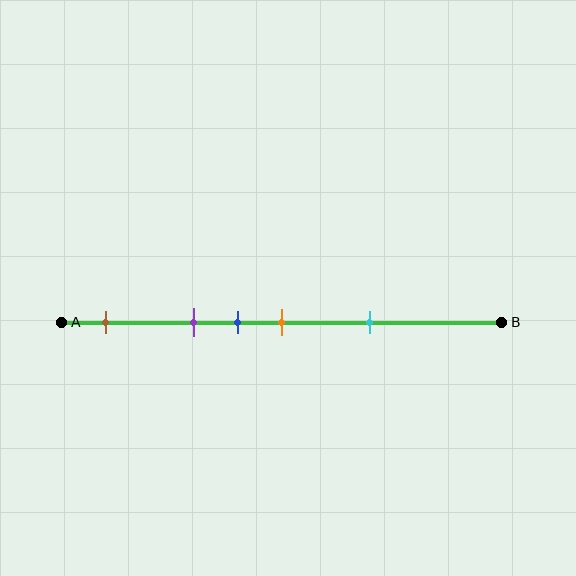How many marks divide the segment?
There are 5 marks dividing the segment.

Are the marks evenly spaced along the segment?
No, the marks are not evenly spaced.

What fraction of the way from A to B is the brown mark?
The brown mark is approximately 10% (0.1) of the way from A to B.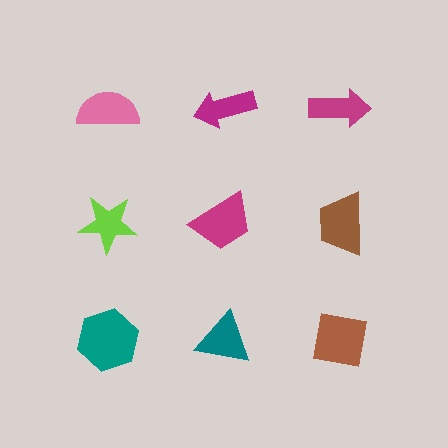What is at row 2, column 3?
A brown trapezoid.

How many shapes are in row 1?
3 shapes.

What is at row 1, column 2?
A magenta arrow.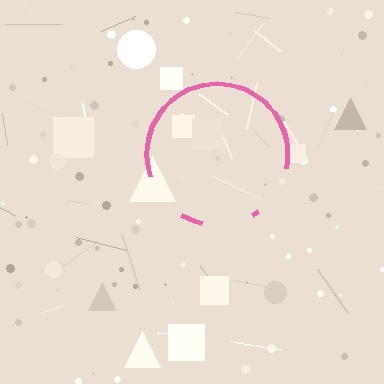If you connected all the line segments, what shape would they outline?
They would outline a circle.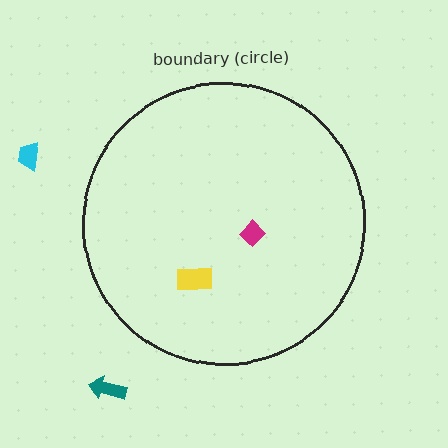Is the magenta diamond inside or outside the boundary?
Inside.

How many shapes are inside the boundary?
2 inside, 2 outside.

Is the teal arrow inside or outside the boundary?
Outside.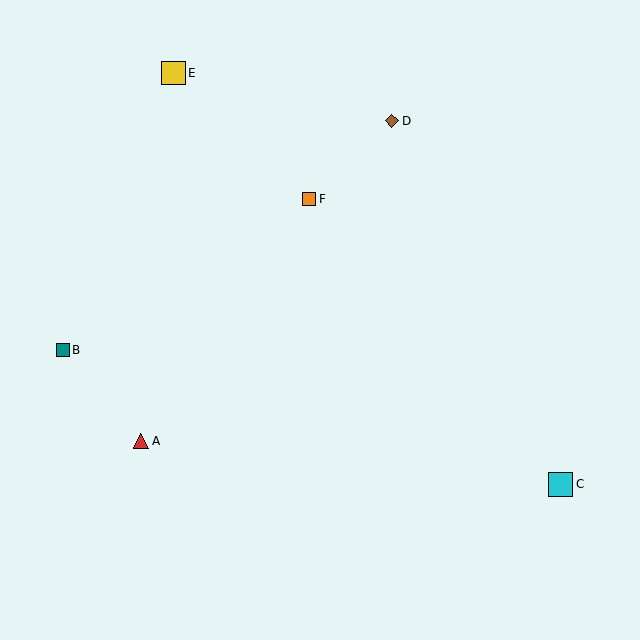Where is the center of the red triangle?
The center of the red triangle is at (141, 441).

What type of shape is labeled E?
Shape E is a yellow square.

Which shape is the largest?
The cyan square (labeled C) is the largest.